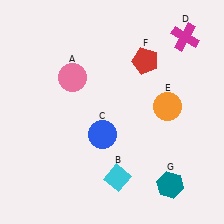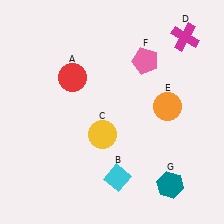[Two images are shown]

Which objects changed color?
A changed from pink to red. C changed from blue to yellow. F changed from red to pink.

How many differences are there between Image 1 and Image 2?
There are 3 differences between the two images.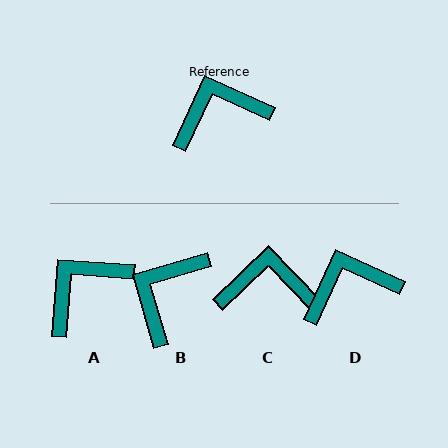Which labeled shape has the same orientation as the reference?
D.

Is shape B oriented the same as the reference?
No, it is off by about 41 degrees.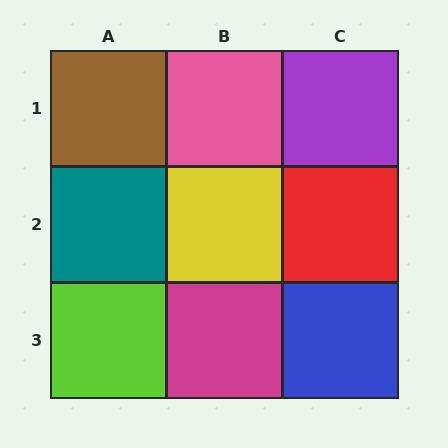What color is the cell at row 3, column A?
Lime.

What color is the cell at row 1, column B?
Pink.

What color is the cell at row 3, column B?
Magenta.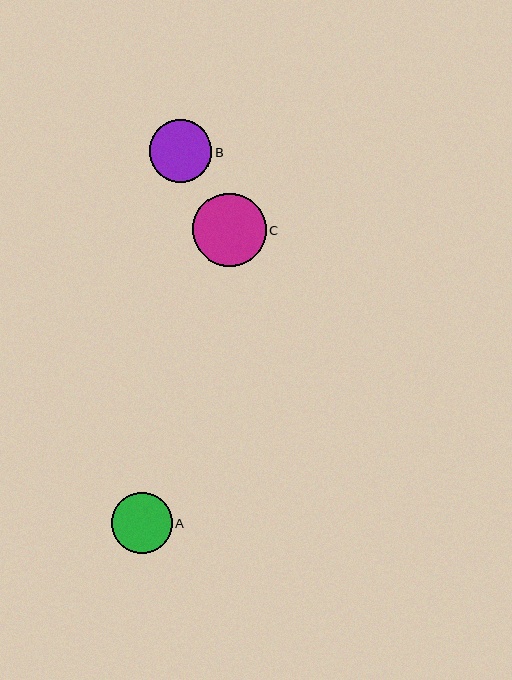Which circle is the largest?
Circle C is the largest with a size of approximately 74 pixels.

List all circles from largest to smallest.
From largest to smallest: C, B, A.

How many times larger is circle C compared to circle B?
Circle C is approximately 1.2 times the size of circle B.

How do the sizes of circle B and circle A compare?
Circle B and circle A are approximately the same size.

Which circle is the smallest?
Circle A is the smallest with a size of approximately 61 pixels.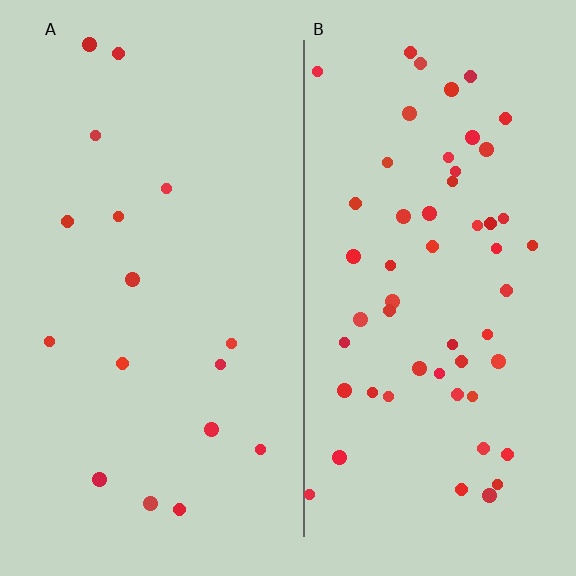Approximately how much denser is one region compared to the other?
Approximately 3.3× — region B over region A.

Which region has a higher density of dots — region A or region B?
B (the right).